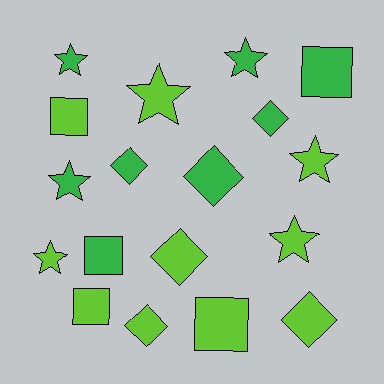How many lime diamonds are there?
There are 3 lime diamonds.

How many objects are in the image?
There are 18 objects.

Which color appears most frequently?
Lime, with 10 objects.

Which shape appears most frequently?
Star, with 7 objects.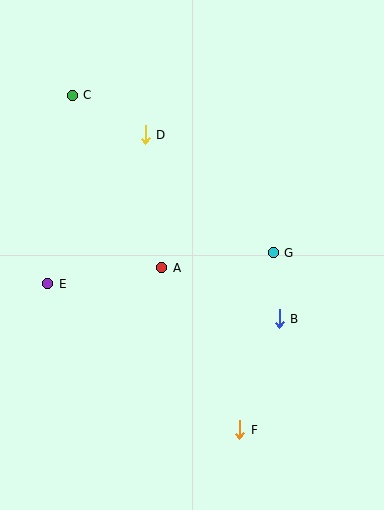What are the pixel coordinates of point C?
Point C is at (72, 95).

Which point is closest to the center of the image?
Point A at (162, 268) is closest to the center.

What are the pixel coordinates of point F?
Point F is at (240, 430).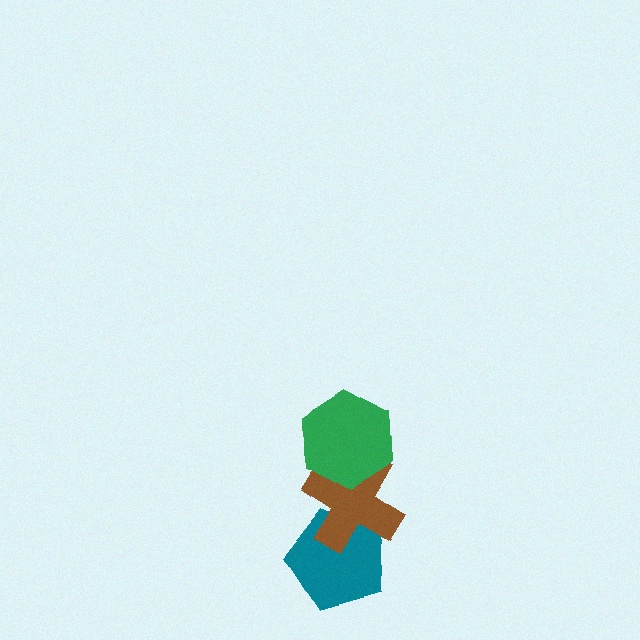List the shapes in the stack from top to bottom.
From top to bottom: the green hexagon, the brown cross, the teal pentagon.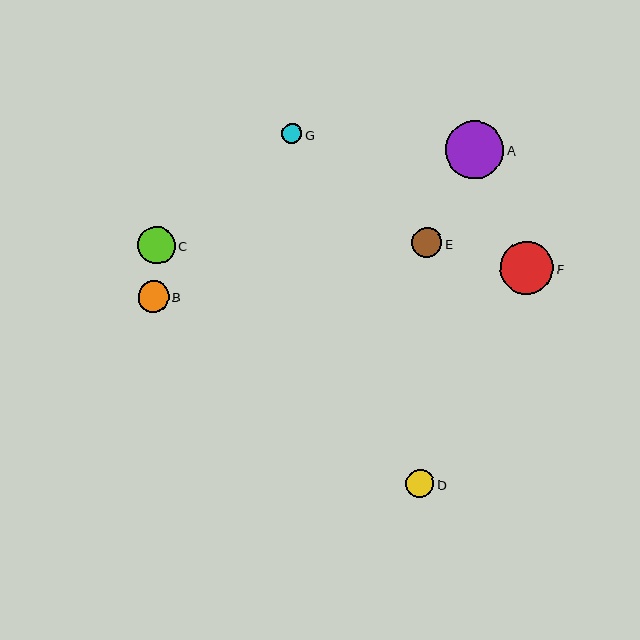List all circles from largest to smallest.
From largest to smallest: A, F, C, B, E, D, G.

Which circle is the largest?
Circle A is the largest with a size of approximately 59 pixels.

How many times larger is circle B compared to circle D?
Circle B is approximately 1.1 times the size of circle D.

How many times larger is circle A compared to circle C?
Circle A is approximately 1.6 times the size of circle C.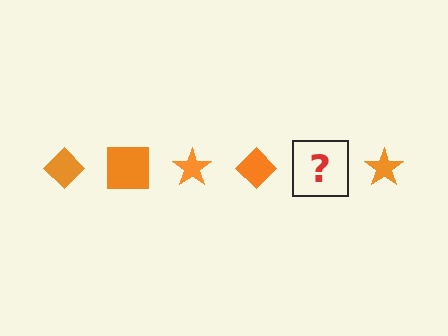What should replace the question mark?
The question mark should be replaced with an orange square.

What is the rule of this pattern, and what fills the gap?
The rule is that the pattern cycles through diamond, square, star shapes in orange. The gap should be filled with an orange square.